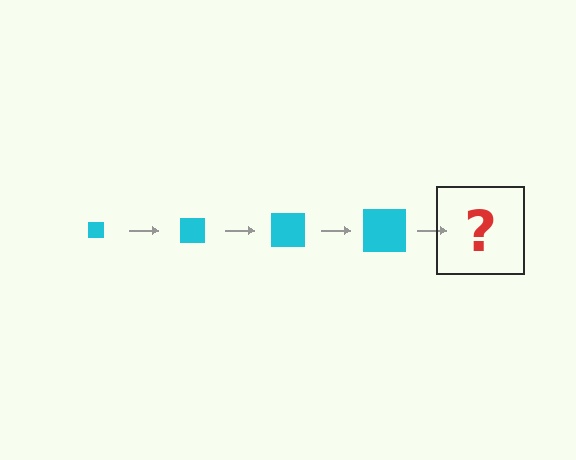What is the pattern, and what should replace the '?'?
The pattern is that the square gets progressively larger each step. The '?' should be a cyan square, larger than the previous one.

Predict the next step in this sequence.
The next step is a cyan square, larger than the previous one.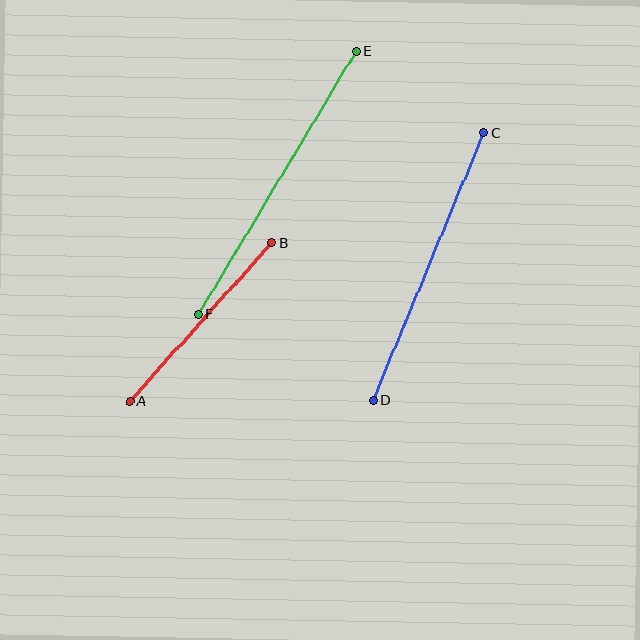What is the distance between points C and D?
The distance is approximately 290 pixels.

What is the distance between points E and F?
The distance is approximately 307 pixels.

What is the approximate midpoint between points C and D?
The midpoint is at approximately (428, 266) pixels.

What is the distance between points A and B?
The distance is approximately 212 pixels.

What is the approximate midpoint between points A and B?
The midpoint is at approximately (201, 322) pixels.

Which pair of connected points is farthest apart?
Points E and F are farthest apart.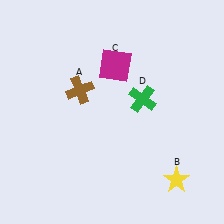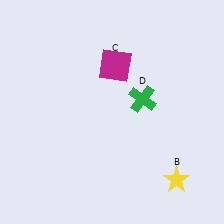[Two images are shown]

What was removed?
The brown cross (A) was removed in Image 2.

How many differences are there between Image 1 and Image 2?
There is 1 difference between the two images.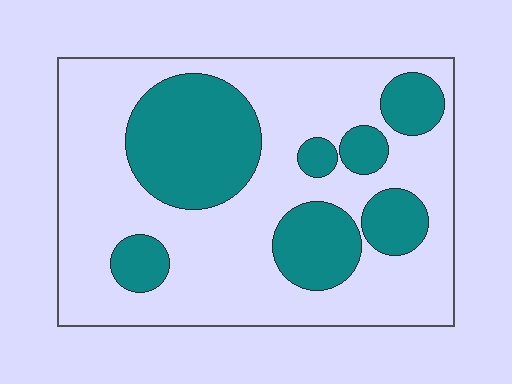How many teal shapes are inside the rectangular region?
7.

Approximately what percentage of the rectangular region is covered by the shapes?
Approximately 30%.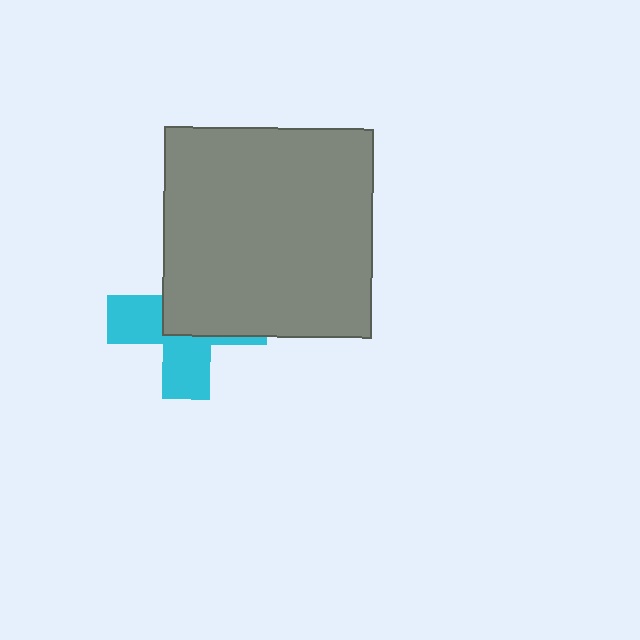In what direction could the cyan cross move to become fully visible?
The cyan cross could move toward the lower-left. That would shift it out from behind the gray square entirely.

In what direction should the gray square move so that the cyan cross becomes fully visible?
The gray square should move toward the upper-right. That is the shortest direction to clear the overlap and leave the cyan cross fully visible.